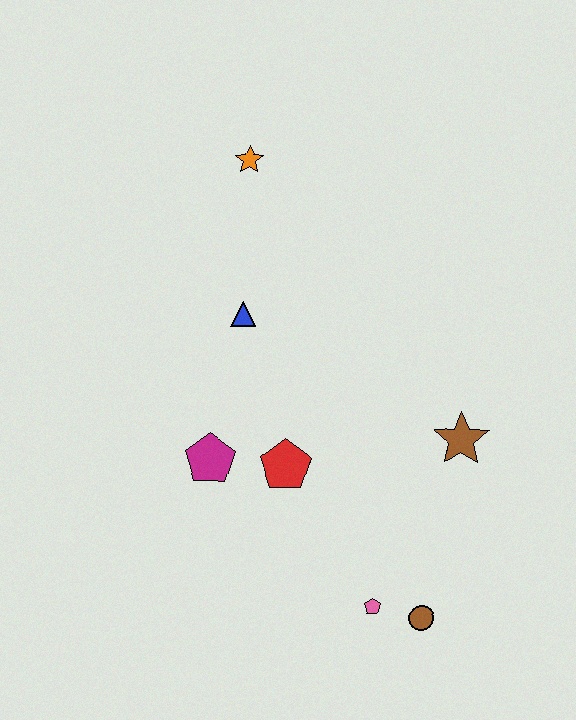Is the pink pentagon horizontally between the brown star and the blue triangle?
Yes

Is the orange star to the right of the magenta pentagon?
Yes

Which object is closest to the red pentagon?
The magenta pentagon is closest to the red pentagon.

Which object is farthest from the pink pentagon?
The orange star is farthest from the pink pentagon.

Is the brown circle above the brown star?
No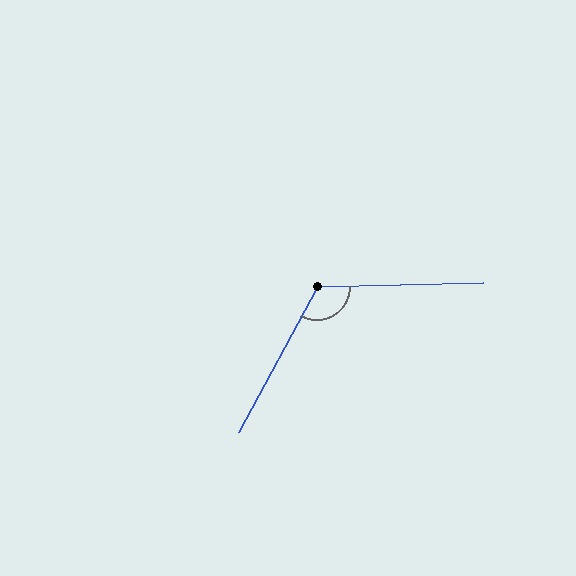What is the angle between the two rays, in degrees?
Approximately 119 degrees.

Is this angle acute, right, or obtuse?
It is obtuse.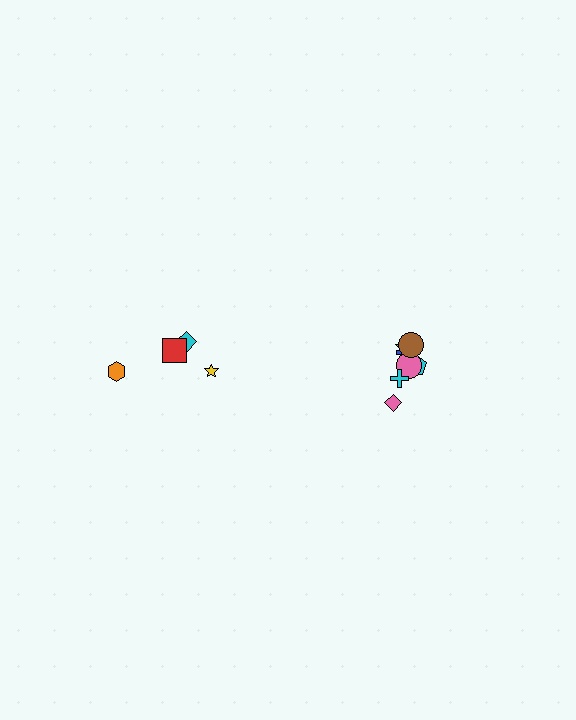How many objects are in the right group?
There are 7 objects.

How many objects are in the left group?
There are 4 objects.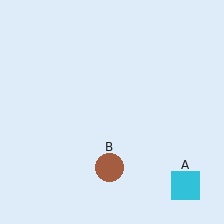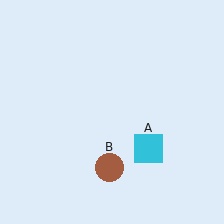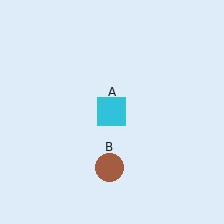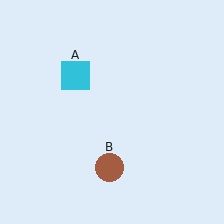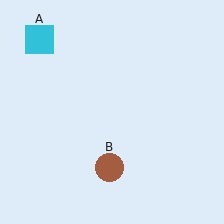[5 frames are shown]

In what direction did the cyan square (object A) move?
The cyan square (object A) moved up and to the left.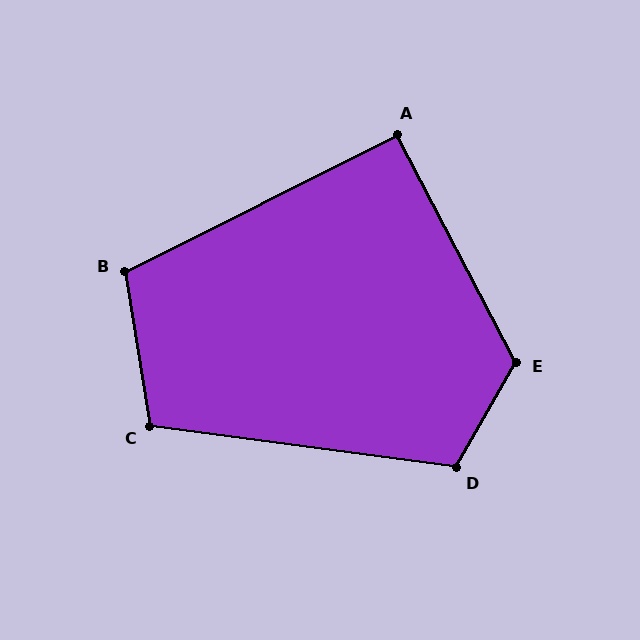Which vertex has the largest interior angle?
E, at approximately 123 degrees.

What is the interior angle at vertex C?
Approximately 107 degrees (obtuse).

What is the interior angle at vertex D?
Approximately 112 degrees (obtuse).